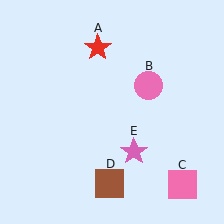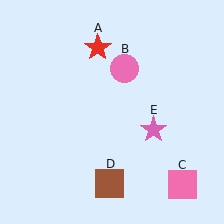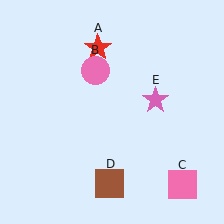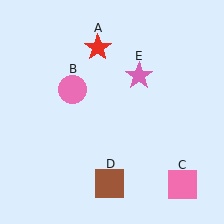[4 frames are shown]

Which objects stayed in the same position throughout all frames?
Red star (object A) and pink square (object C) and brown square (object D) remained stationary.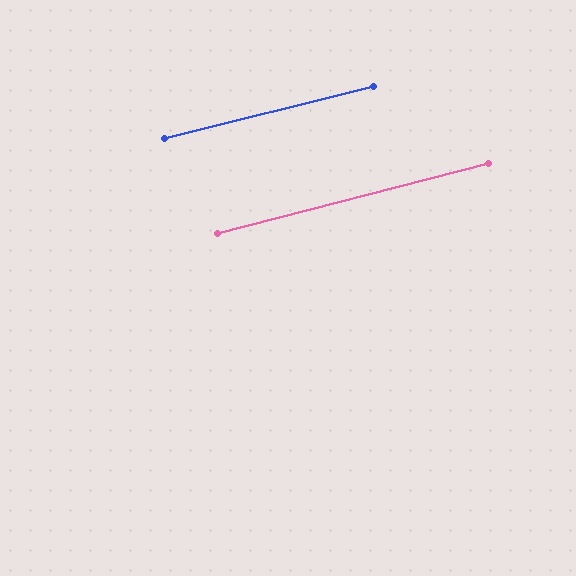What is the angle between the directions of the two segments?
Approximately 0 degrees.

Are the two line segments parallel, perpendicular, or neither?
Parallel — their directions differ by only 0.5°.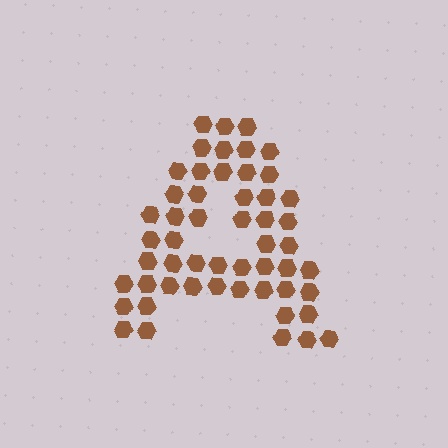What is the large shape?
The large shape is the letter A.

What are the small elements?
The small elements are hexagons.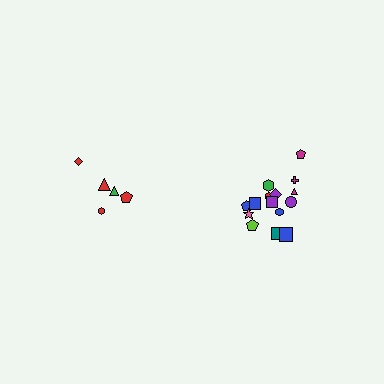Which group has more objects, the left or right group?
The right group.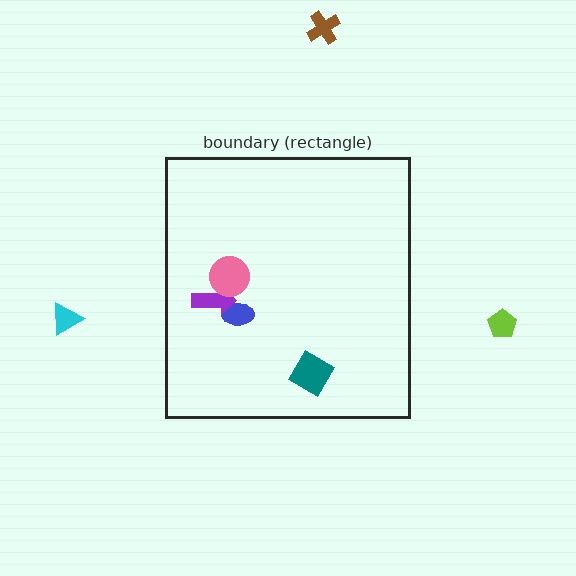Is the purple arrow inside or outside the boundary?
Inside.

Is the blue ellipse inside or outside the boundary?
Inside.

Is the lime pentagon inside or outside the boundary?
Outside.